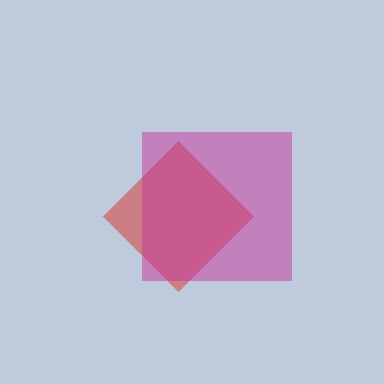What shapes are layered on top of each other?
The layered shapes are: a red diamond, a magenta square.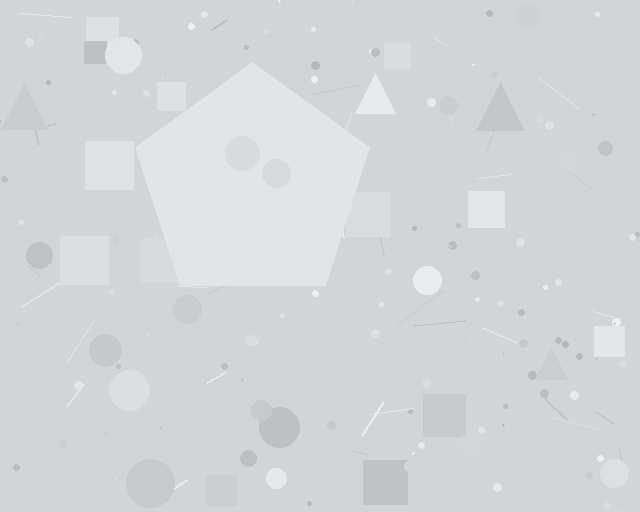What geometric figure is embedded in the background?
A pentagon is embedded in the background.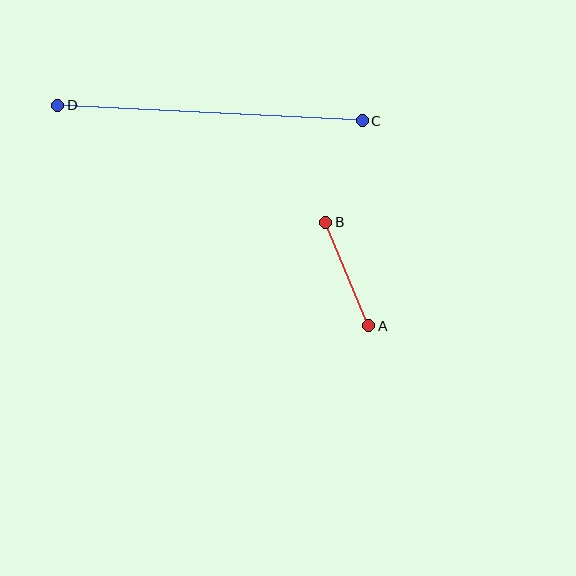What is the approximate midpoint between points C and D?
The midpoint is at approximately (210, 113) pixels.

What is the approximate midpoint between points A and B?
The midpoint is at approximately (347, 274) pixels.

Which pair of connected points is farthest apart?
Points C and D are farthest apart.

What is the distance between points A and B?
The distance is approximately 112 pixels.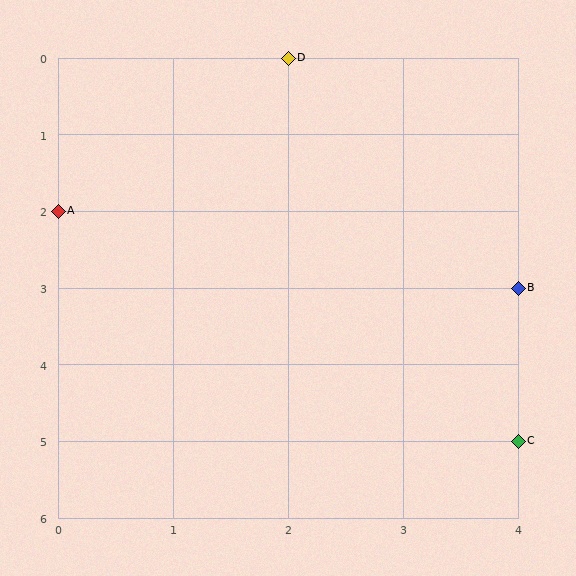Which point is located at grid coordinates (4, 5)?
Point C is at (4, 5).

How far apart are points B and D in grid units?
Points B and D are 2 columns and 3 rows apart (about 3.6 grid units diagonally).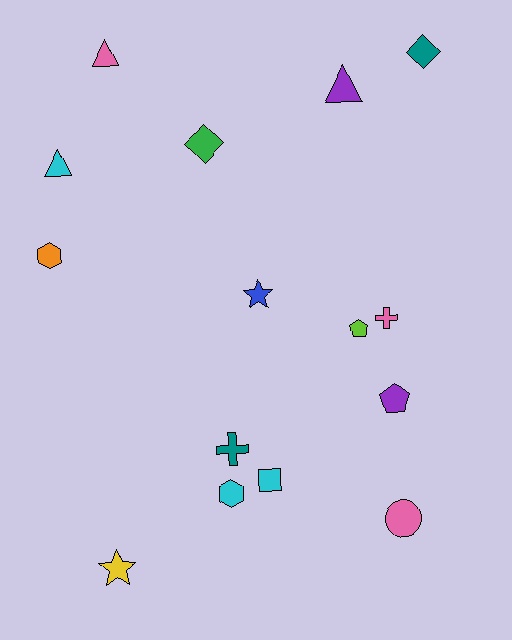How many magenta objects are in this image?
There are no magenta objects.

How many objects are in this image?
There are 15 objects.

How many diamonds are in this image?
There are 2 diamonds.